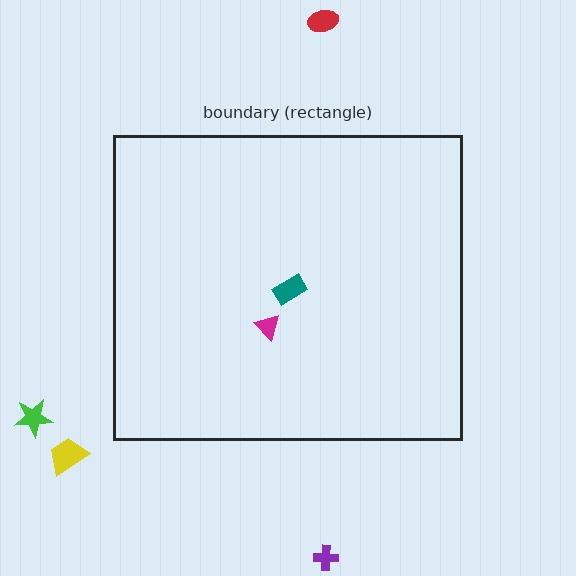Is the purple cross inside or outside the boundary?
Outside.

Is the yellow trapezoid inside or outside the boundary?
Outside.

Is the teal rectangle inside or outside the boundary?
Inside.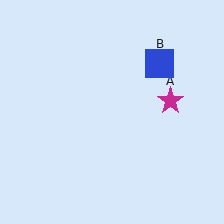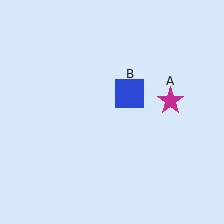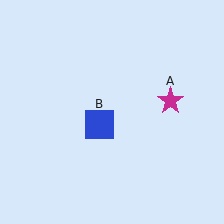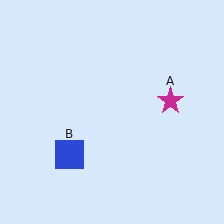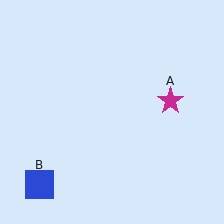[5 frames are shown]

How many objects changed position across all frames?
1 object changed position: blue square (object B).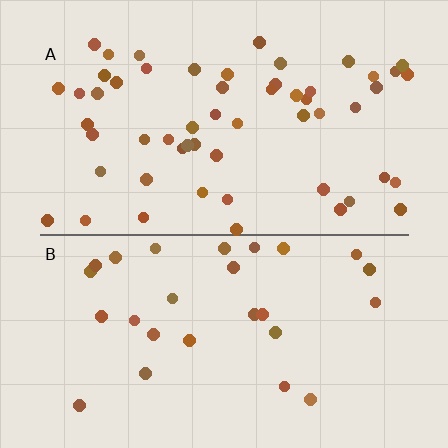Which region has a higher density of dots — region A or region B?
A (the top).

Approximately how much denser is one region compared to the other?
Approximately 2.0× — region A over region B.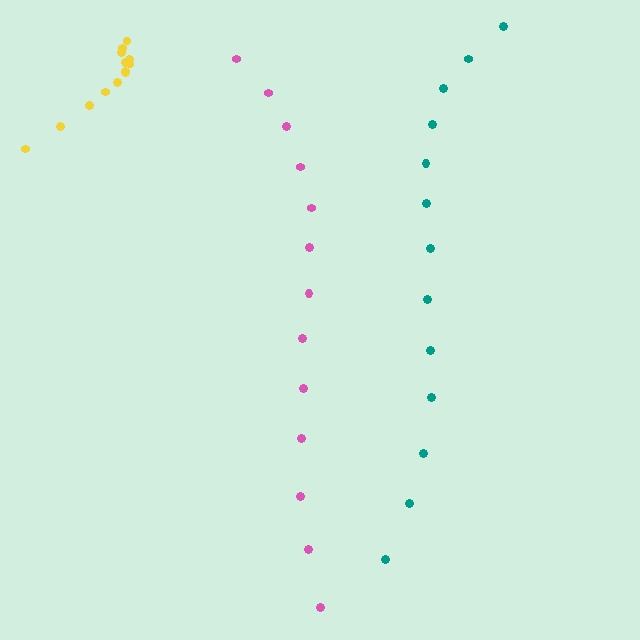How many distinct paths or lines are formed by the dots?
There are 3 distinct paths.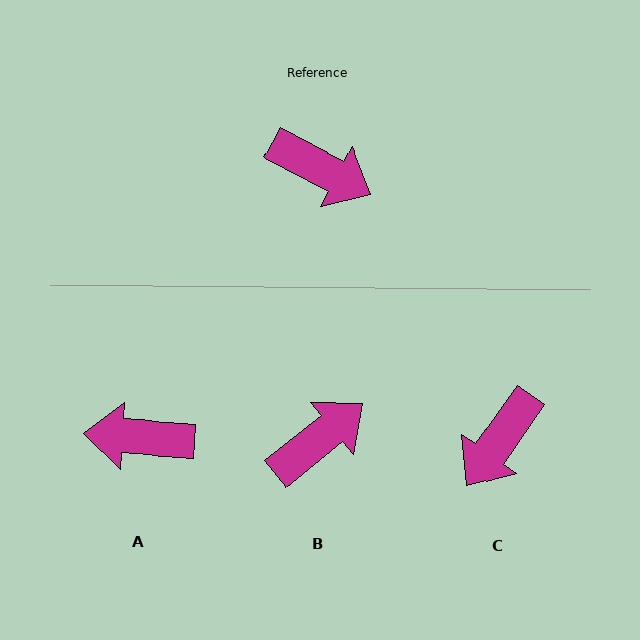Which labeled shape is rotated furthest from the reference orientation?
A, about 156 degrees away.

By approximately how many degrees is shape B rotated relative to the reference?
Approximately 67 degrees counter-clockwise.